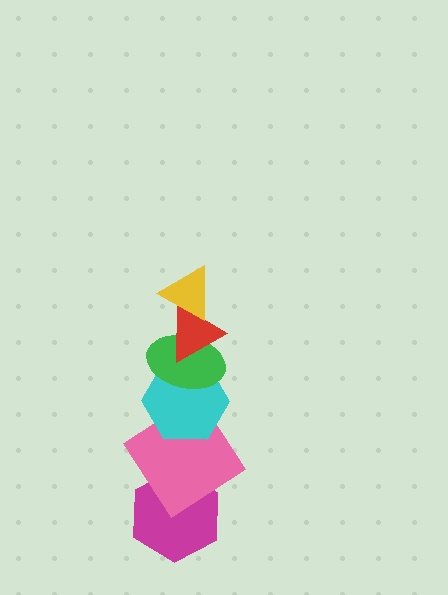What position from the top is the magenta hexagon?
The magenta hexagon is 6th from the top.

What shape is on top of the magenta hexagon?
The pink diamond is on top of the magenta hexagon.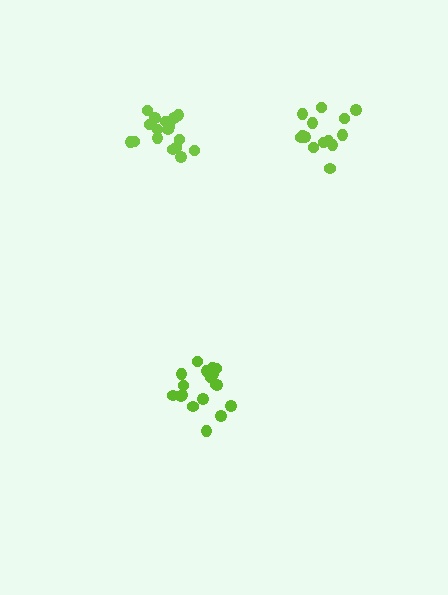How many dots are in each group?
Group 1: 17 dots, Group 2: 18 dots, Group 3: 14 dots (49 total).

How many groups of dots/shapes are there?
There are 3 groups.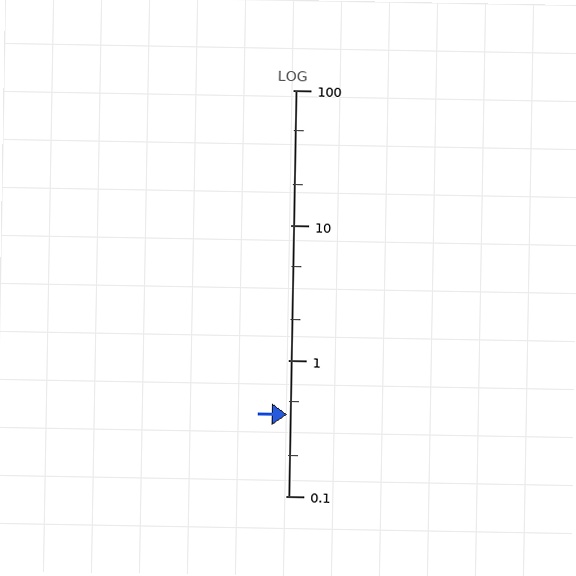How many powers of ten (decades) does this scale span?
The scale spans 3 decades, from 0.1 to 100.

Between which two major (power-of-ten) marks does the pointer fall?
The pointer is between 0.1 and 1.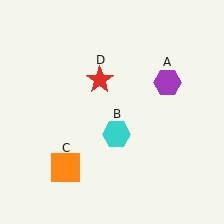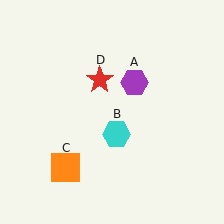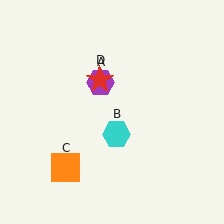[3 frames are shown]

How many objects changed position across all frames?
1 object changed position: purple hexagon (object A).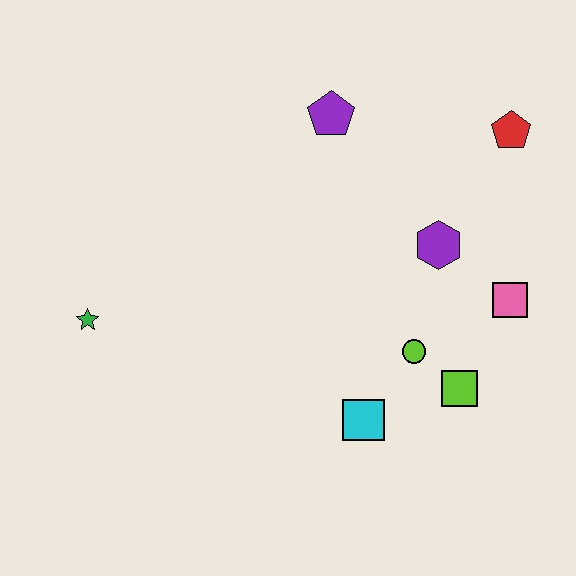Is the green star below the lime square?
No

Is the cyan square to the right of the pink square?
No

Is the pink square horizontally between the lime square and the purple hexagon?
No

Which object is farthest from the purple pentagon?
The green star is farthest from the purple pentagon.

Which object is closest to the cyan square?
The lime circle is closest to the cyan square.